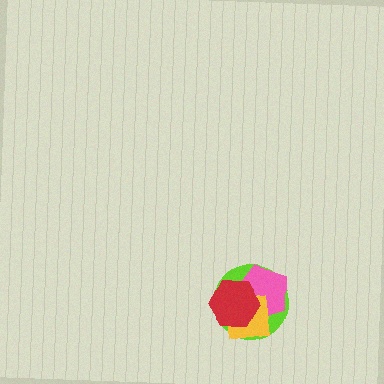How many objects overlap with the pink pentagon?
3 objects overlap with the pink pentagon.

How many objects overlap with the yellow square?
3 objects overlap with the yellow square.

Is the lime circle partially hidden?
Yes, it is partially covered by another shape.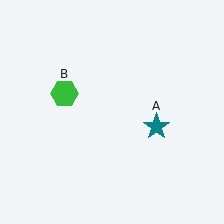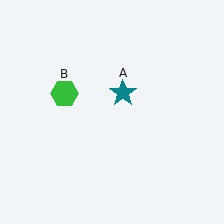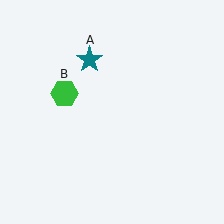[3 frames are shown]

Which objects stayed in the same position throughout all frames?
Green hexagon (object B) remained stationary.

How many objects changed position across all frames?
1 object changed position: teal star (object A).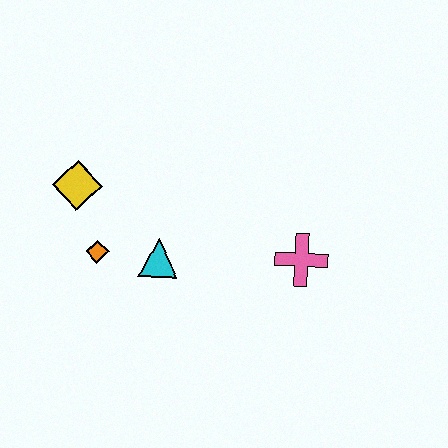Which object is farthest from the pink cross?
The yellow diamond is farthest from the pink cross.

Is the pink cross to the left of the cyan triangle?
No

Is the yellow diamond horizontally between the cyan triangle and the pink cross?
No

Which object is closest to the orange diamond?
The cyan triangle is closest to the orange diamond.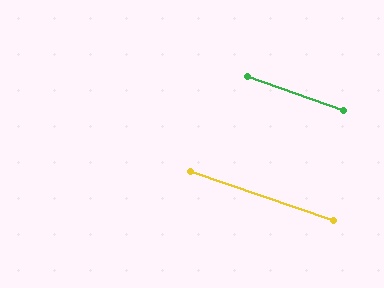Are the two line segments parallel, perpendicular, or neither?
Parallel — their directions differ by only 0.8°.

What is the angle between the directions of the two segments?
Approximately 1 degree.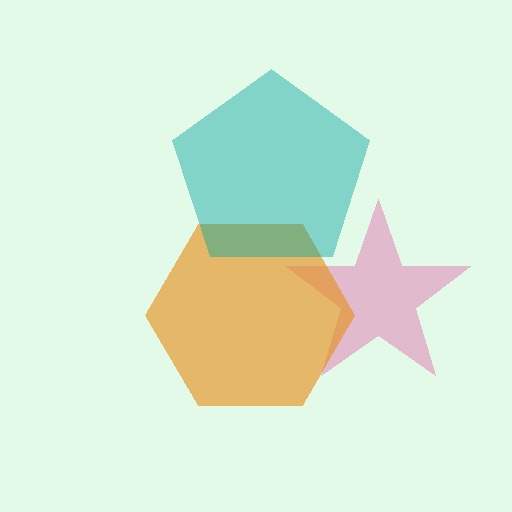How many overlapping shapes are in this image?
There are 3 overlapping shapes in the image.